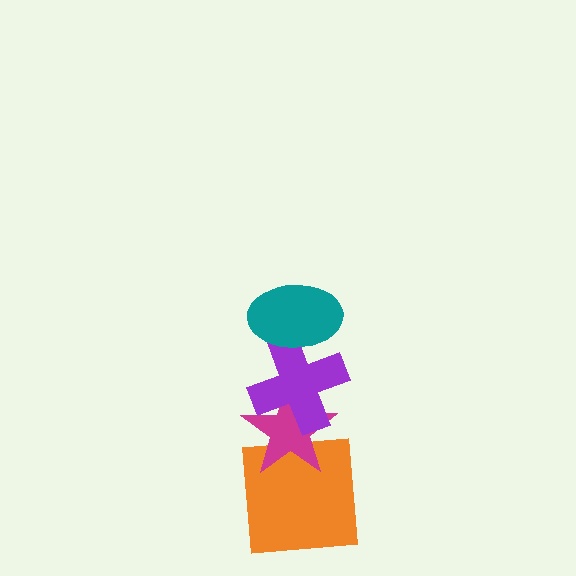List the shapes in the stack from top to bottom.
From top to bottom: the teal ellipse, the purple cross, the magenta star, the orange square.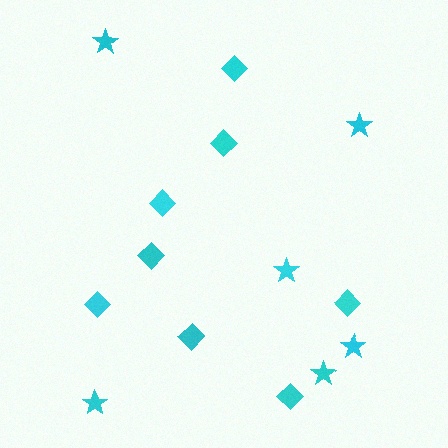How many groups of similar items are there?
There are 2 groups: one group of stars (6) and one group of diamonds (8).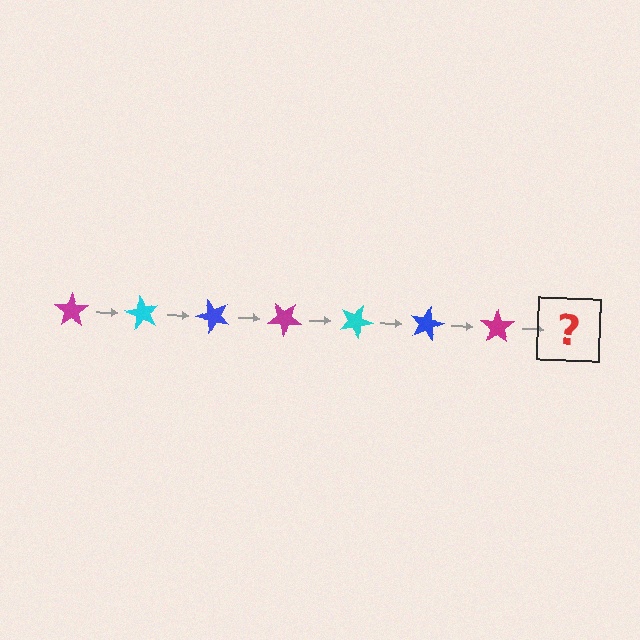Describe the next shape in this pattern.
It should be a cyan star, rotated 420 degrees from the start.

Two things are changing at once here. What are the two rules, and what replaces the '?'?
The two rules are that it rotates 60 degrees each step and the color cycles through magenta, cyan, and blue. The '?' should be a cyan star, rotated 420 degrees from the start.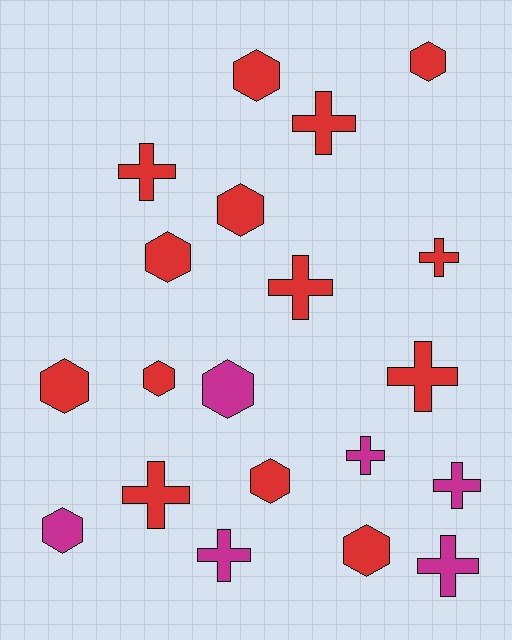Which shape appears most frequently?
Cross, with 10 objects.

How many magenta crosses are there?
There are 4 magenta crosses.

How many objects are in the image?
There are 20 objects.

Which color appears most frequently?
Red, with 14 objects.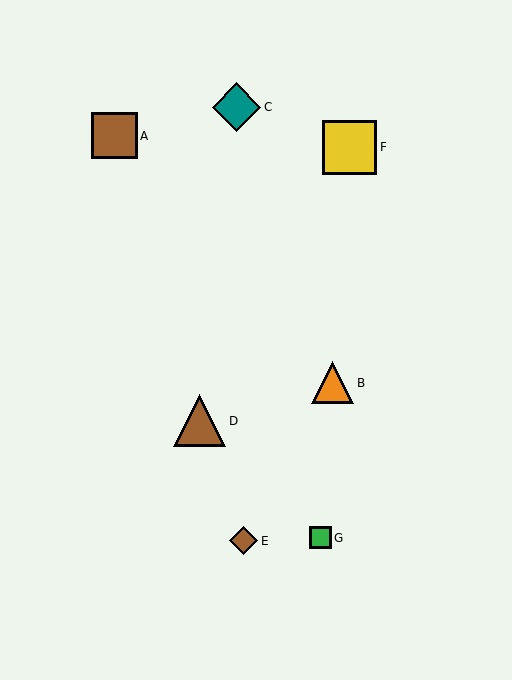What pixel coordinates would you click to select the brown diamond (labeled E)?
Click at (243, 541) to select the brown diamond E.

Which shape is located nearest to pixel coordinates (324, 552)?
The green square (labeled G) at (320, 538) is nearest to that location.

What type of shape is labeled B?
Shape B is an orange triangle.